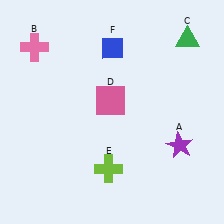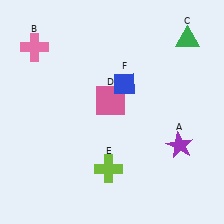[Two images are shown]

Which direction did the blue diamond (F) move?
The blue diamond (F) moved down.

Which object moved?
The blue diamond (F) moved down.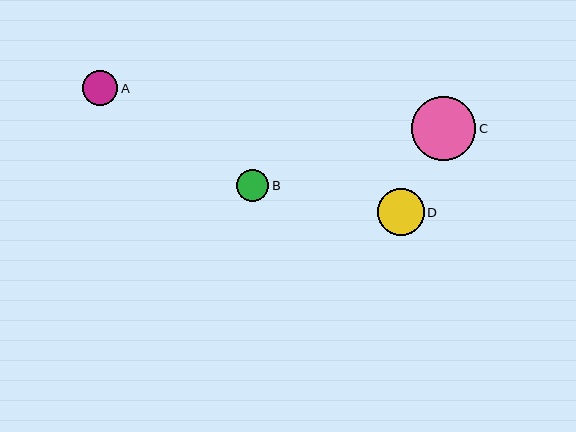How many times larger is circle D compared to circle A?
Circle D is approximately 1.3 times the size of circle A.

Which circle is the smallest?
Circle B is the smallest with a size of approximately 32 pixels.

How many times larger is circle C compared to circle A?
Circle C is approximately 1.8 times the size of circle A.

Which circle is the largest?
Circle C is the largest with a size of approximately 64 pixels.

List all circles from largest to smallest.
From largest to smallest: C, D, A, B.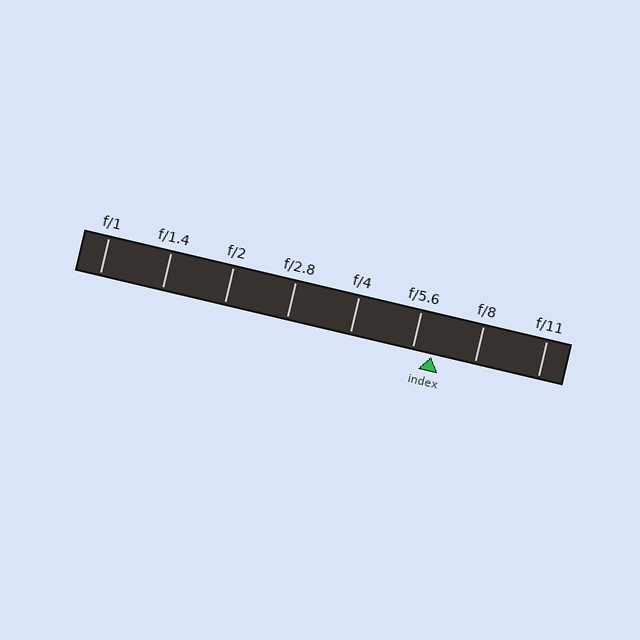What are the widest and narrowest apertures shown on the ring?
The widest aperture shown is f/1 and the narrowest is f/11.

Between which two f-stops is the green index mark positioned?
The index mark is between f/5.6 and f/8.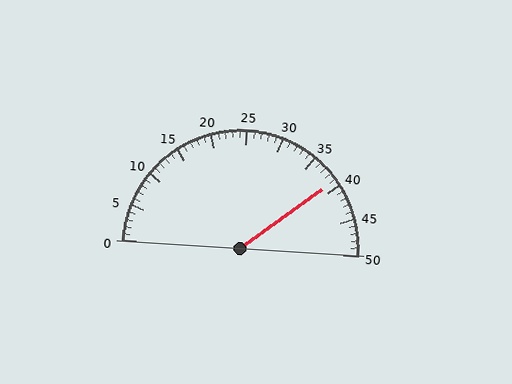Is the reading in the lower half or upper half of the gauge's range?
The reading is in the upper half of the range (0 to 50).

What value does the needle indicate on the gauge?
The needle indicates approximately 39.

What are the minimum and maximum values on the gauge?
The gauge ranges from 0 to 50.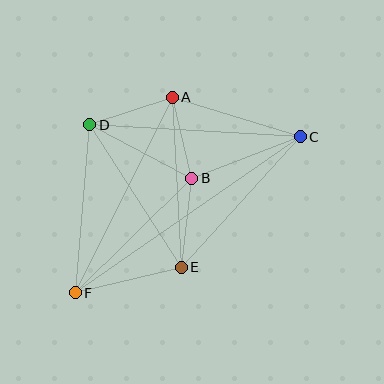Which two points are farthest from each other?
Points C and F are farthest from each other.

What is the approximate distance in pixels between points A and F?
The distance between A and F is approximately 218 pixels.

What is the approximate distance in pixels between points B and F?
The distance between B and F is approximately 163 pixels.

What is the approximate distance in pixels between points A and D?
The distance between A and D is approximately 87 pixels.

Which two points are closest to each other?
Points A and B are closest to each other.